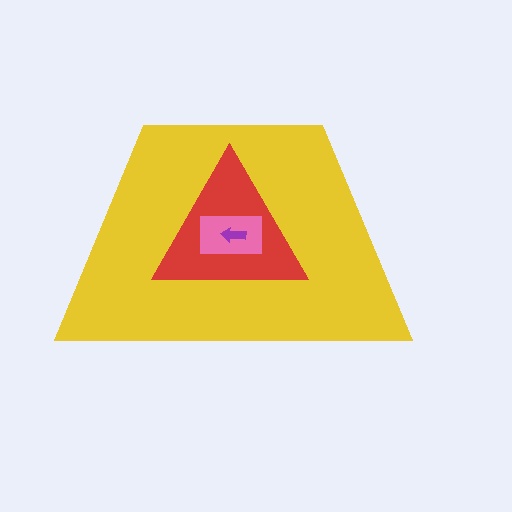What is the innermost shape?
The purple arrow.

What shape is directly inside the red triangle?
The pink rectangle.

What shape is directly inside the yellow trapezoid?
The red triangle.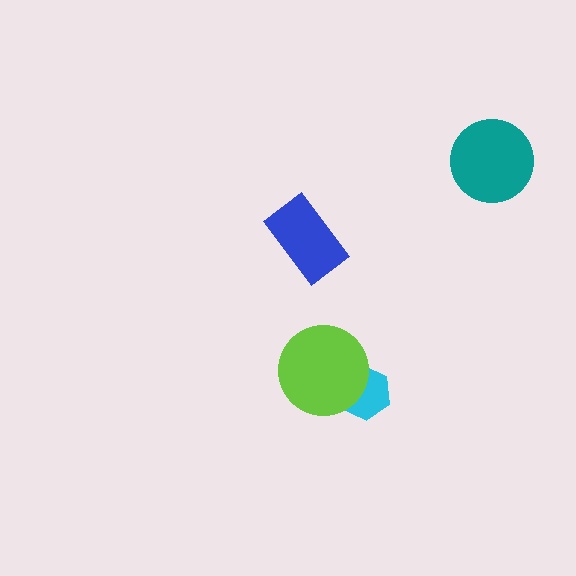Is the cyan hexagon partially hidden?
Yes, it is partially covered by another shape.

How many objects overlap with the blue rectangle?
0 objects overlap with the blue rectangle.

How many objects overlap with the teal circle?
0 objects overlap with the teal circle.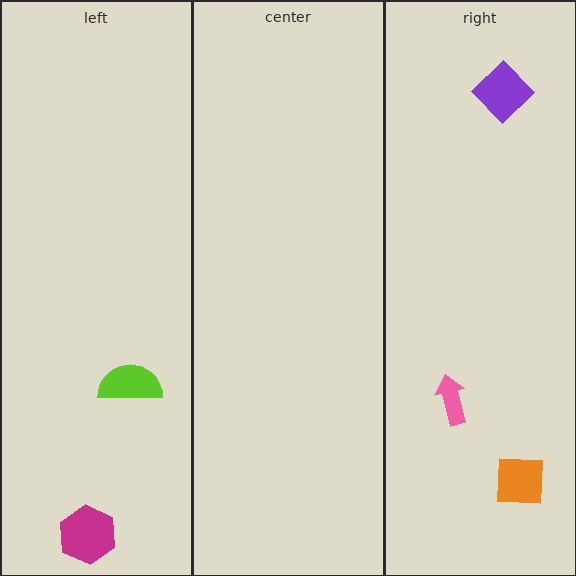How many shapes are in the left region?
2.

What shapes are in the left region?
The lime semicircle, the magenta hexagon.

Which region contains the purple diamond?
The right region.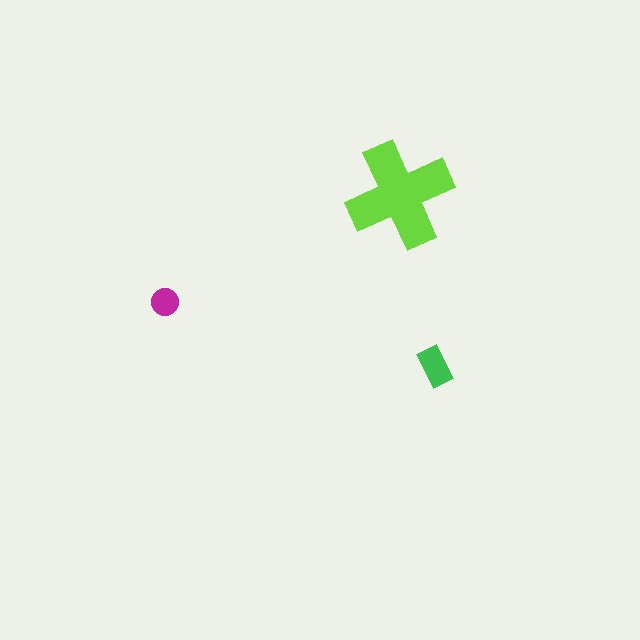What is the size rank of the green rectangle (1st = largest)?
2nd.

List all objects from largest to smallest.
The lime cross, the green rectangle, the magenta circle.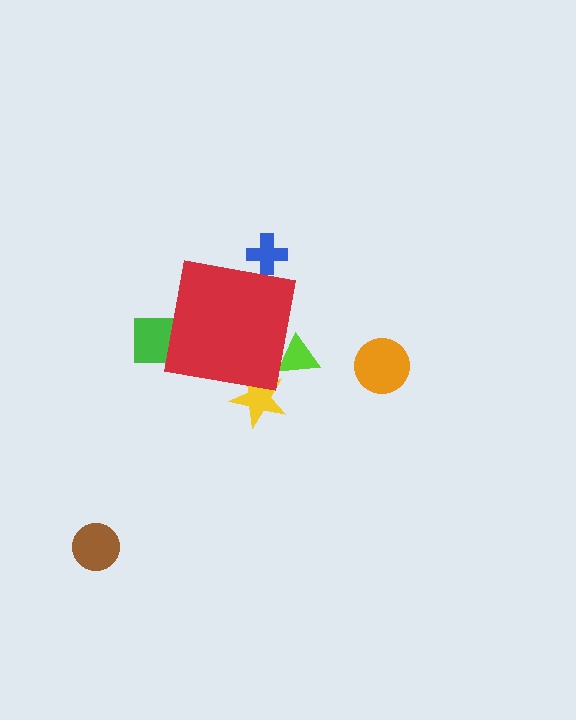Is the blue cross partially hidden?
Yes, the blue cross is partially hidden behind the red square.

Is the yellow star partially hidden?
Yes, the yellow star is partially hidden behind the red square.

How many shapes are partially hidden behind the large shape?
4 shapes are partially hidden.